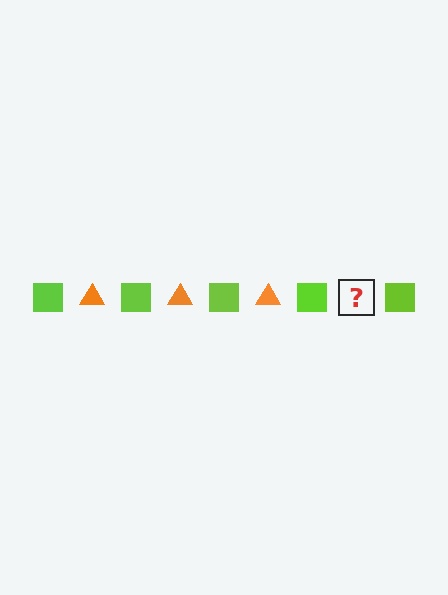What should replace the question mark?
The question mark should be replaced with an orange triangle.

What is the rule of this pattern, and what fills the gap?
The rule is that the pattern alternates between lime square and orange triangle. The gap should be filled with an orange triangle.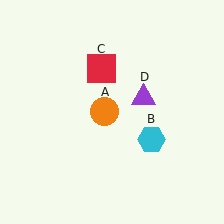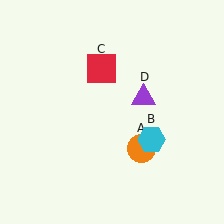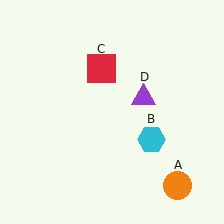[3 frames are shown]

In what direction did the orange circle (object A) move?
The orange circle (object A) moved down and to the right.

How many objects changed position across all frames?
1 object changed position: orange circle (object A).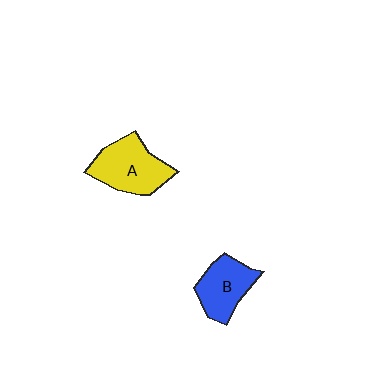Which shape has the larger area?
Shape A (yellow).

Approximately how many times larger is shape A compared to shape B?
Approximately 1.2 times.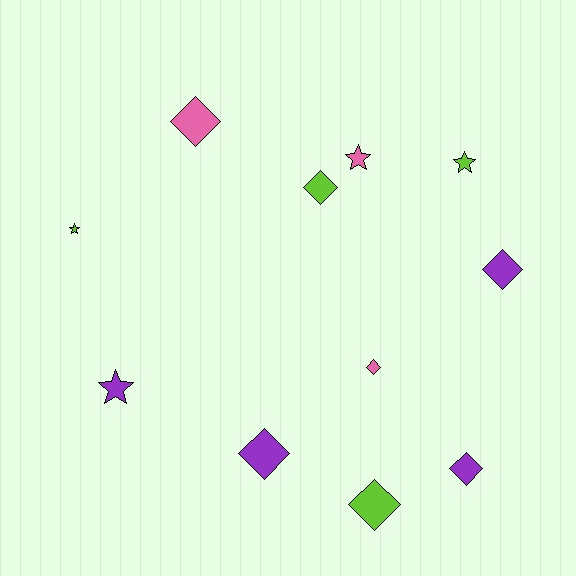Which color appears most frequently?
Purple, with 4 objects.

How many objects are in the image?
There are 11 objects.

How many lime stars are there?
There are 2 lime stars.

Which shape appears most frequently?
Diamond, with 7 objects.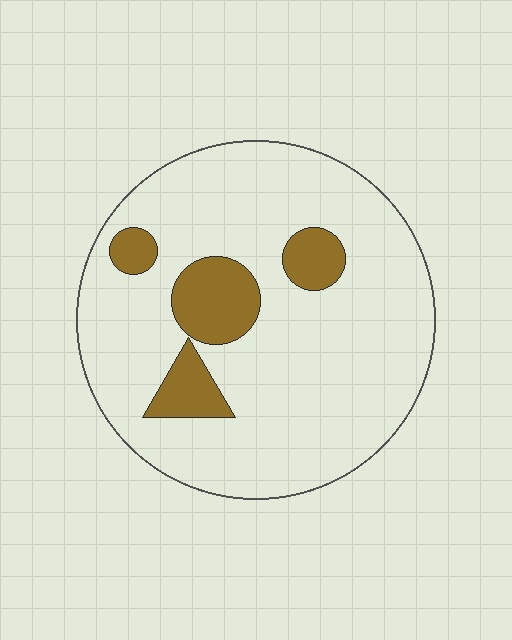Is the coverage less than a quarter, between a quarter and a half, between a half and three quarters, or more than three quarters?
Less than a quarter.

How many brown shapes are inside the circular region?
4.